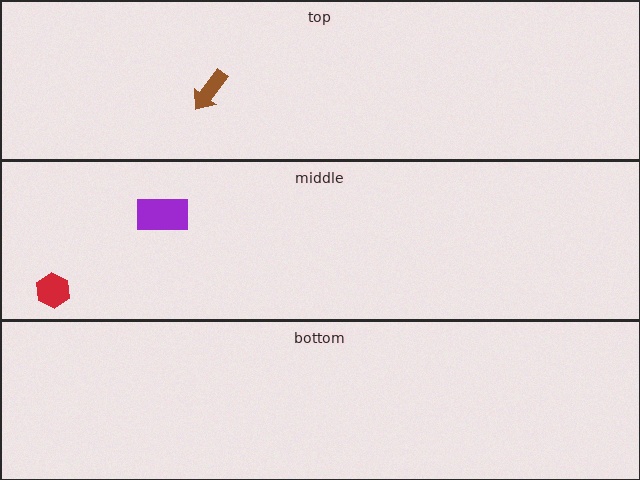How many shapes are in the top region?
1.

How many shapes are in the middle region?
2.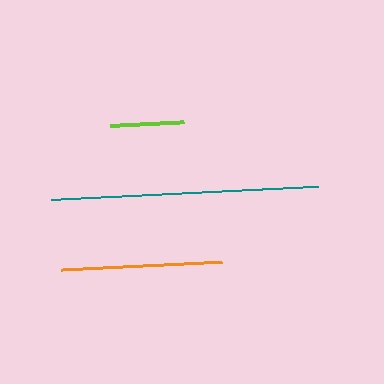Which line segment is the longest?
The teal line is the longest at approximately 267 pixels.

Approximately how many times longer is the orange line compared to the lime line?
The orange line is approximately 2.2 times the length of the lime line.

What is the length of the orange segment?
The orange segment is approximately 161 pixels long.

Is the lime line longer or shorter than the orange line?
The orange line is longer than the lime line.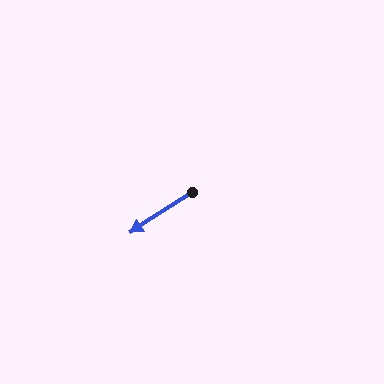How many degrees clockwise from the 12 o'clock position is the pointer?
Approximately 237 degrees.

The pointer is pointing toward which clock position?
Roughly 8 o'clock.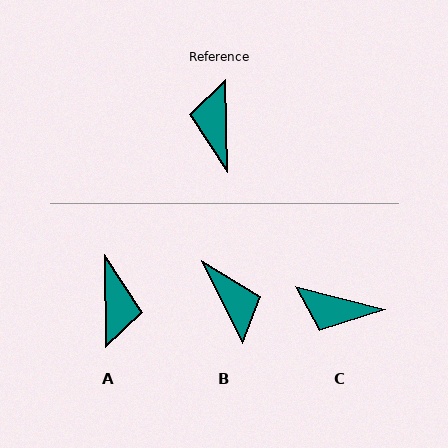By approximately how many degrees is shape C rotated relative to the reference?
Approximately 75 degrees counter-clockwise.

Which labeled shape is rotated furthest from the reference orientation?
A, about 179 degrees away.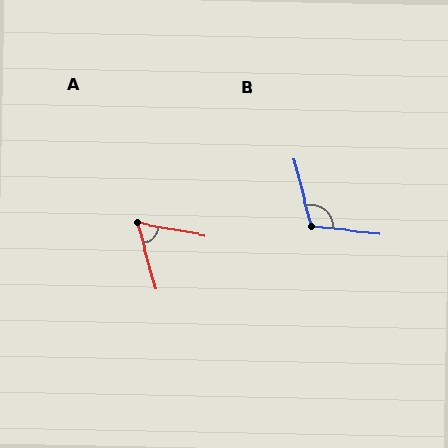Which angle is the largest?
B, at approximately 111 degrees.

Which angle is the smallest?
A, at approximately 63 degrees.